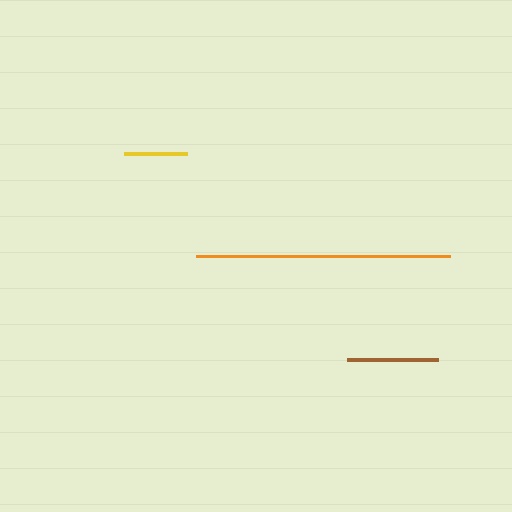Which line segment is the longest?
The orange line is the longest at approximately 254 pixels.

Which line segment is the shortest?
The yellow line is the shortest at approximately 62 pixels.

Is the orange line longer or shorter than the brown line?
The orange line is longer than the brown line.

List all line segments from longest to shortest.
From longest to shortest: orange, brown, yellow.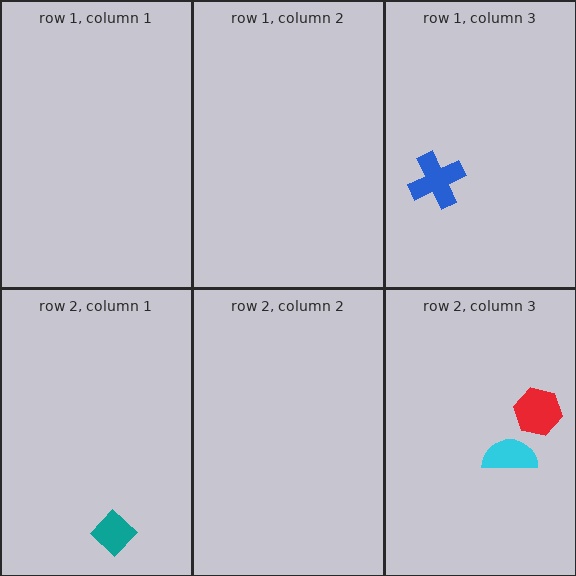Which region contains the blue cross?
The row 1, column 3 region.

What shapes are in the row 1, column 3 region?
The blue cross.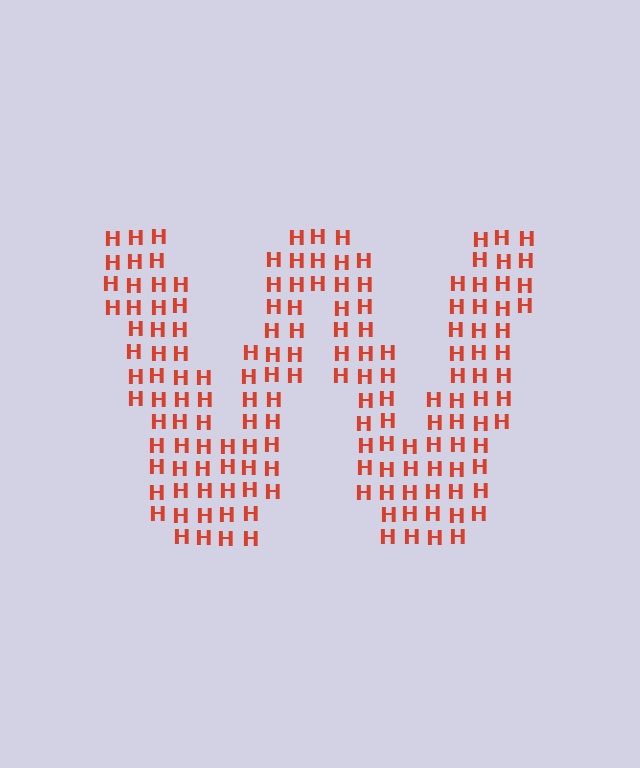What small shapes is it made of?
It is made of small letter H's.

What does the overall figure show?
The overall figure shows the letter W.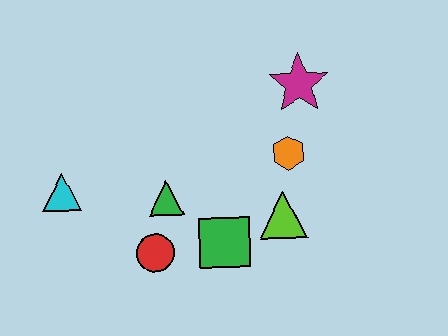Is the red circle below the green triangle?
Yes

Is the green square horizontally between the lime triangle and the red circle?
Yes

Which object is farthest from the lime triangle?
The cyan triangle is farthest from the lime triangle.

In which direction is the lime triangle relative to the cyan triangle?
The lime triangle is to the right of the cyan triangle.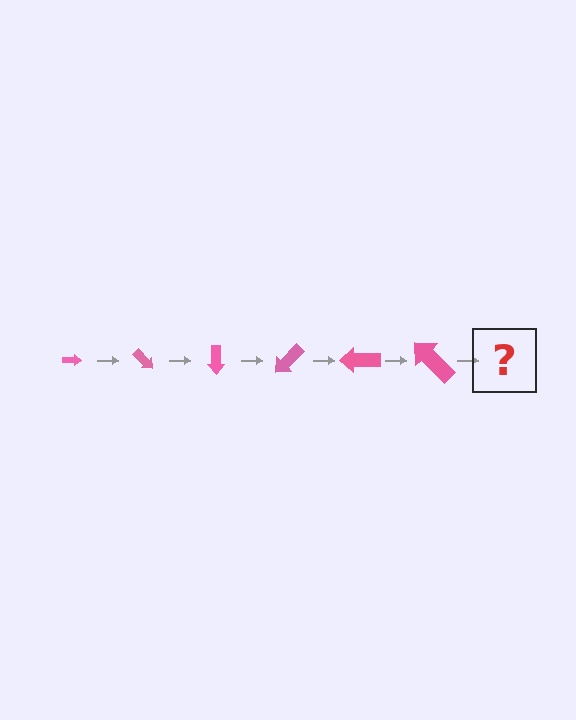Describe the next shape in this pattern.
It should be an arrow, larger than the previous one and rotated 270 degrees from the start.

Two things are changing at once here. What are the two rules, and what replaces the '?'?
The two rules are that the arrow grows larger each step and it rotates 45 degrees each step. The '?' should be an arrow, larger than the previous one and rotated 270 degrees from the start.